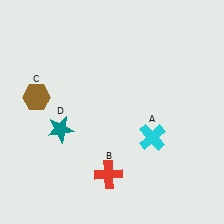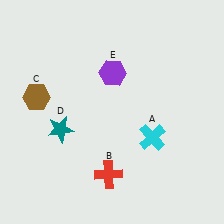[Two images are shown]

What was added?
A purple hexagon (E) was added in Image 2.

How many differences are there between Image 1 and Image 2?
There is 1 difference between the two images.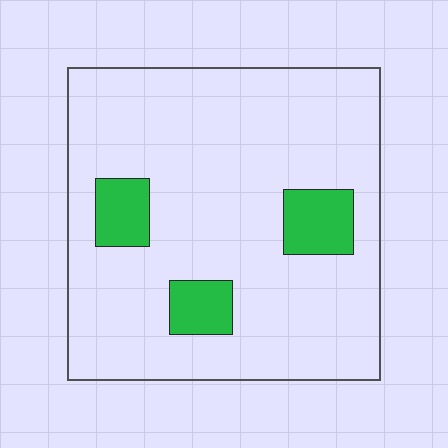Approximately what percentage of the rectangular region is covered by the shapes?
Approximately 10%.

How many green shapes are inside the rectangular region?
3.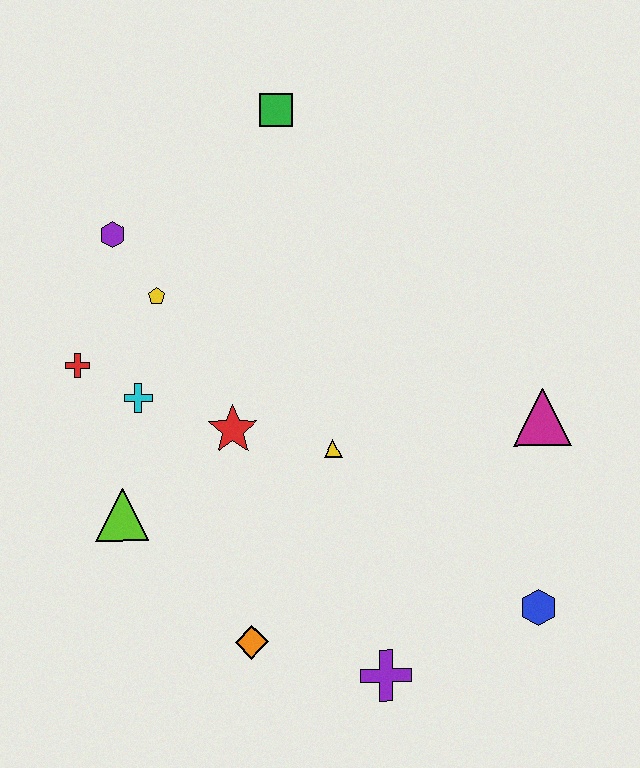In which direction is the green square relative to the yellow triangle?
The green square is above the yellow triangle.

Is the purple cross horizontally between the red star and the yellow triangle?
No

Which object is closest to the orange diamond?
The purple cross is closest to the orange diamond.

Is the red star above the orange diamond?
Yes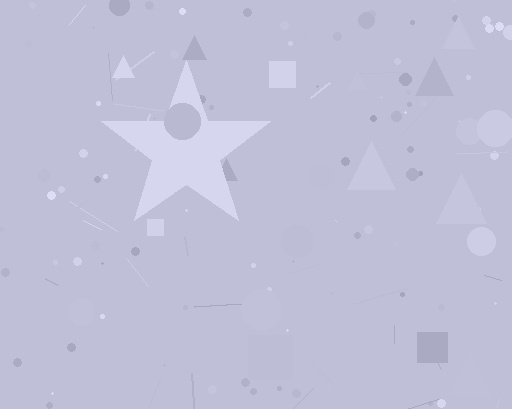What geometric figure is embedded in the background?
A star is embedded in the background.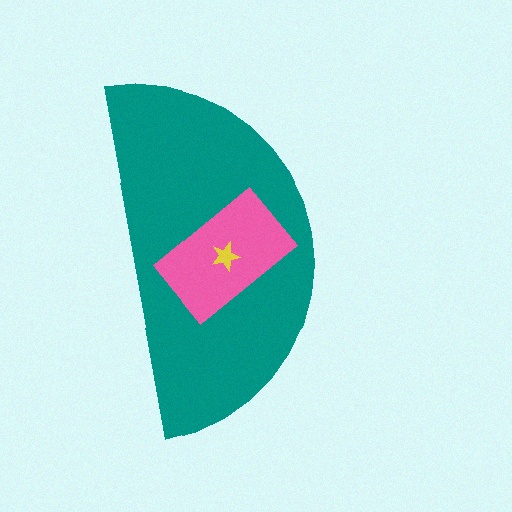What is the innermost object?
The yellow star.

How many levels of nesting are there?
3.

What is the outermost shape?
The teal semicircle.